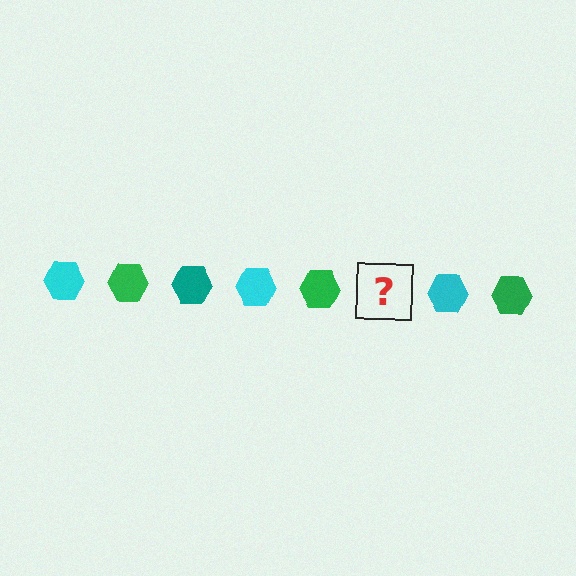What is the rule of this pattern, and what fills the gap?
The rule is that the pattern cycles through cyan, green, teal hexagons. The gap should be filled with a teal hexagon.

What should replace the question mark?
The question mark should be replaced with a teal hexagon.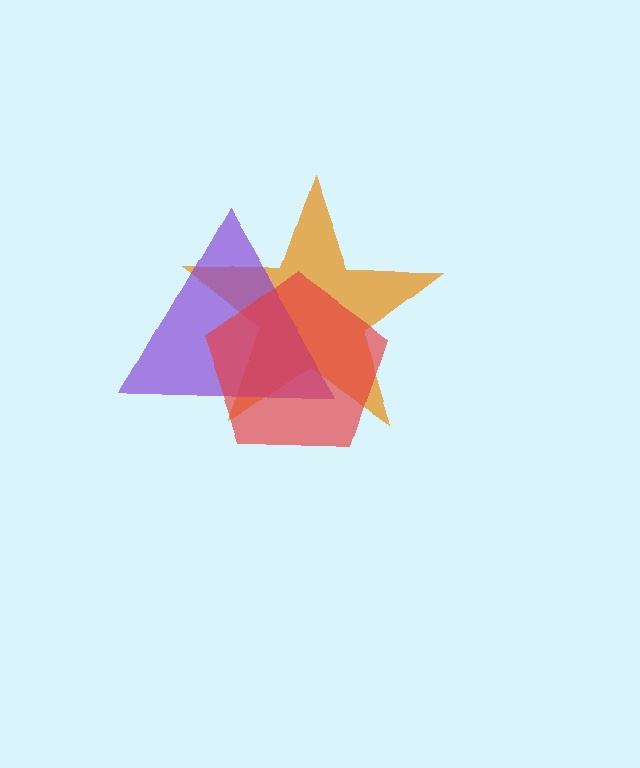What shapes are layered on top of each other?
The layered shapes are: an orange star, a purple triangle, a red pentagon.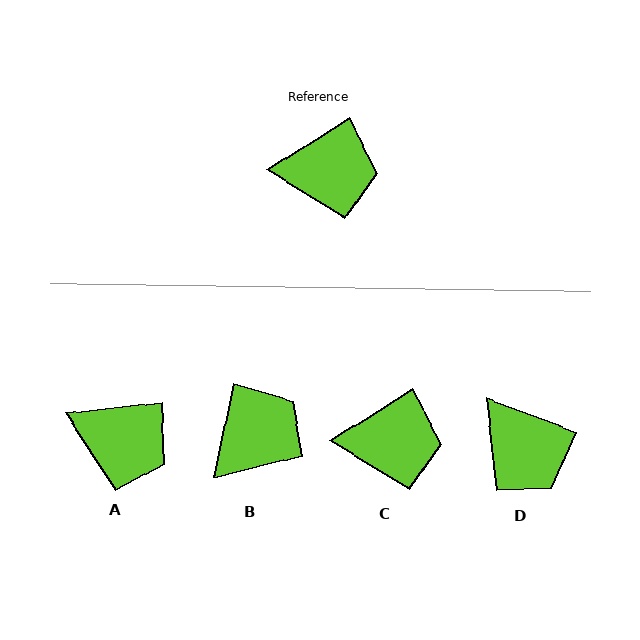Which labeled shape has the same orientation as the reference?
C.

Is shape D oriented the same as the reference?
No, it is off by about 52 degrees.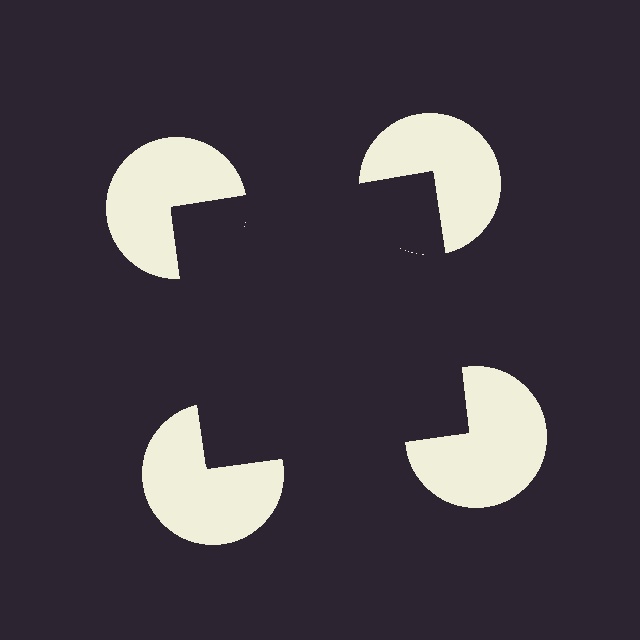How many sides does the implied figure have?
4 sides.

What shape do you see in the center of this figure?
An illusory square — its edges are inferred from the aligned wedge cuts in the pac-man discs, not physically drawn.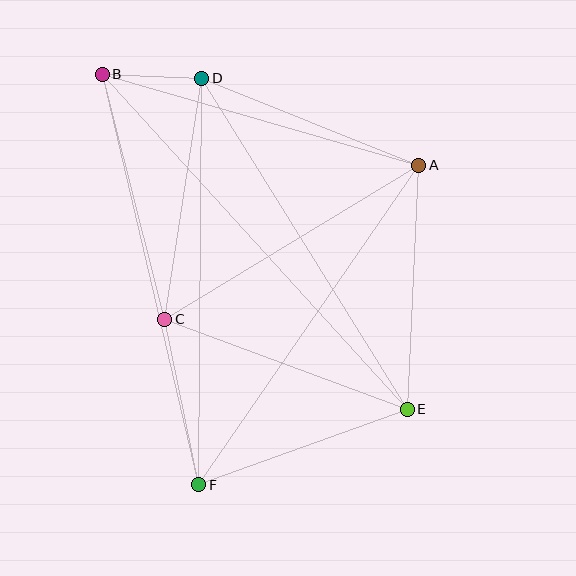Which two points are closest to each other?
Points B and D are closest to each other.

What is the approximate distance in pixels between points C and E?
The distance between C and E is approximately 258 pixels.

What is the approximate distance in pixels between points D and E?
The distance between D and E is approximately 389 pixels.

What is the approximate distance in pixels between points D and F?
The distance between D and F is approximately 406 pixels.